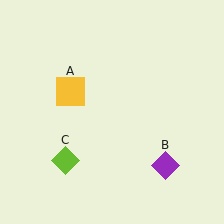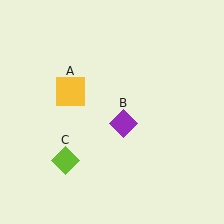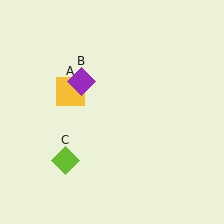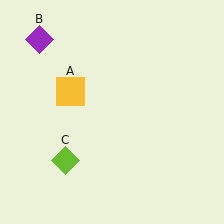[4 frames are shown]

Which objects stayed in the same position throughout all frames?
Yellow square (object A) and lime diamond (object C) remained stationary.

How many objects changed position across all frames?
1 object changed position: purple diamond (object B).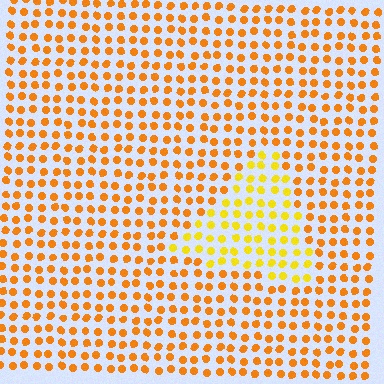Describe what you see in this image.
The image is filled with small orange elements in a uniform arrangement. A triangle-shaped region is visible where the elements are tinted to a slightly different hue, forming a subtle color boundary.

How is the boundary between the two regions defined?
The boundary is defined purely by a slight shift in hue (about 25 degrees). Spacing, size, and orientation are identical on both sides.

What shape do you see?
I see a triangle.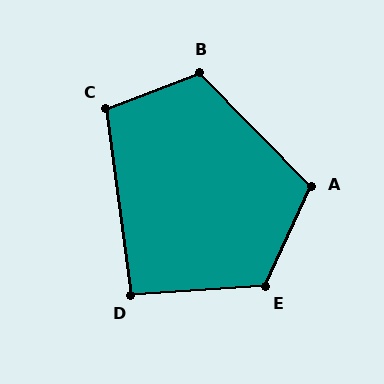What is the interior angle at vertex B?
Approximately 113 degrees (obtuse).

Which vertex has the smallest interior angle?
D, at approximately 94 degrees.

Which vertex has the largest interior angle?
E, at approximately 118 degrees.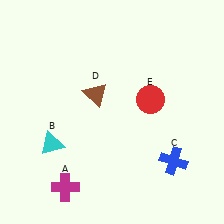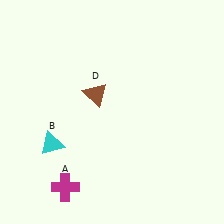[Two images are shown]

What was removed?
The blue cross (C), the red circle (E) were removed in Image 2.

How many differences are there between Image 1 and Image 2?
There are 2 differences between the two images.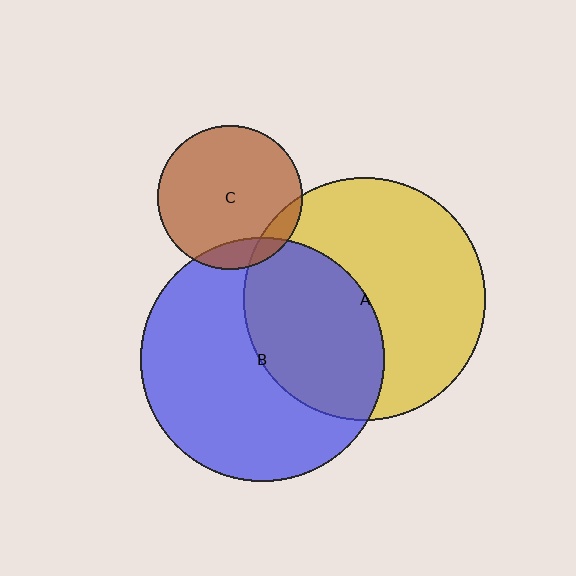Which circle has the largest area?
Circle B (blue).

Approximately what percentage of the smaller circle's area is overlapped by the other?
Approximately 10%.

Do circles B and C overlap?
Yes.